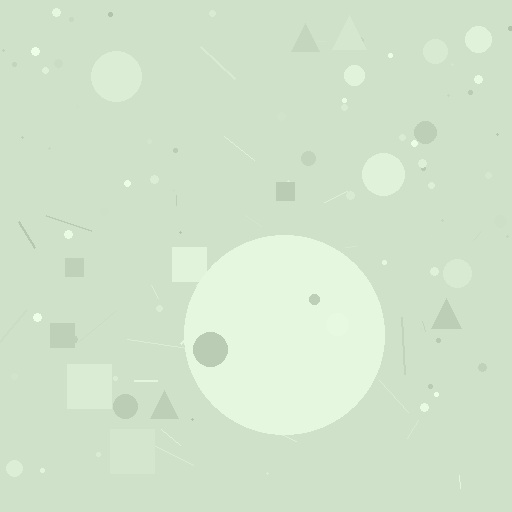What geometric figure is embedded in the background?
A circle is embedded in the background.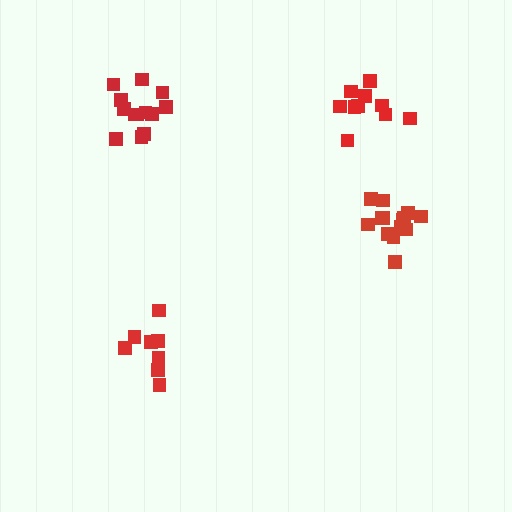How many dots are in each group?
Group 1: 10 dots, Group 2: 14 dots, Group 3: 13 dots, Group 4: 8 dots (45 total).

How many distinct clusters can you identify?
There are 4 distinct clusters.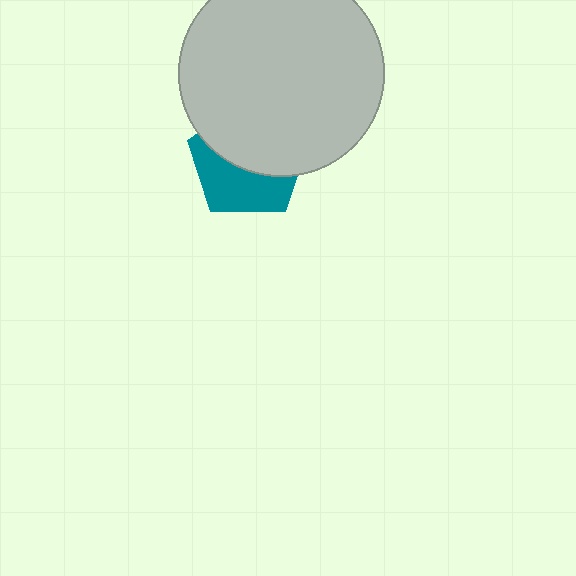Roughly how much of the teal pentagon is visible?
A small part of it is visible (roughly 44%).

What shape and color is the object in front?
The object in front is a light gray circle.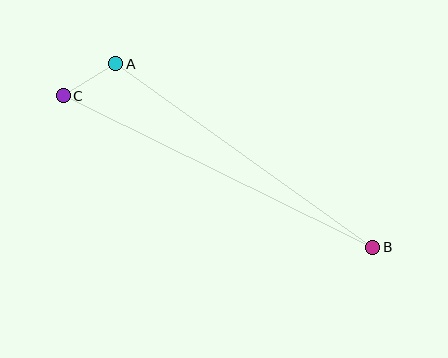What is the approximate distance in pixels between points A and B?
The distance between A and B is approximately 316 pixels.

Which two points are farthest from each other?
Points B and C are farthest from each other.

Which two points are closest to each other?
Points A and C are closest to each other.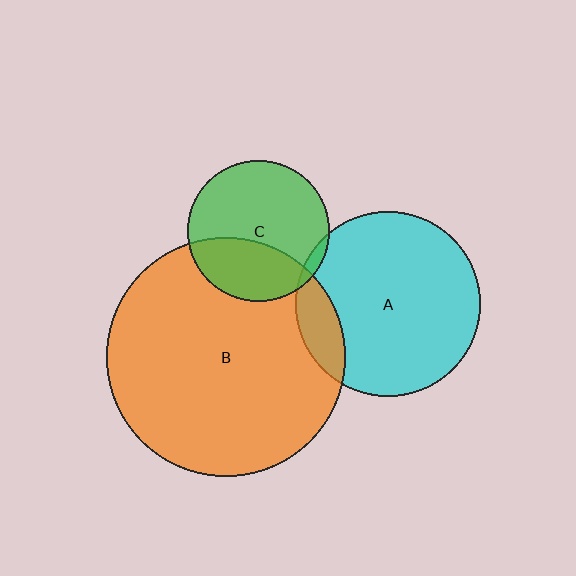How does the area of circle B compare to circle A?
Approximately 1.7 times.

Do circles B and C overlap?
Yes.